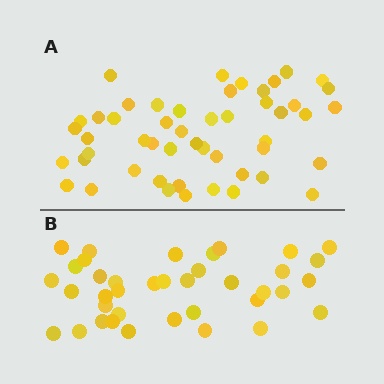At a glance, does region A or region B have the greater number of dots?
Region A (the top region) has more dots.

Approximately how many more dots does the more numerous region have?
Region A has roughly 12 or so more dots than region B.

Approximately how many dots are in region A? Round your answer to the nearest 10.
About 50 dots.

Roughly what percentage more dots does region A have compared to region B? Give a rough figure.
About 30% more.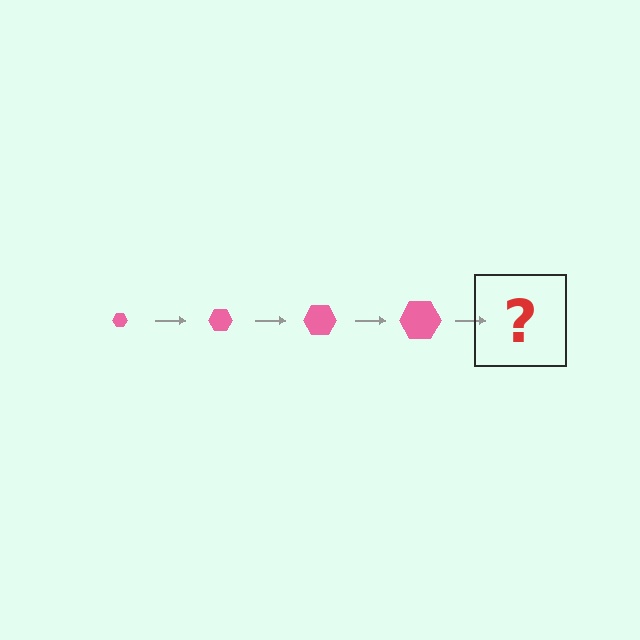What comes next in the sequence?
The next element should be a pink hexagon, larger than the previous one.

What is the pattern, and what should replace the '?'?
The pattern is that the hexagon gets progressively larger each step. The '?' should be a pink hexagon, larger than the previous one.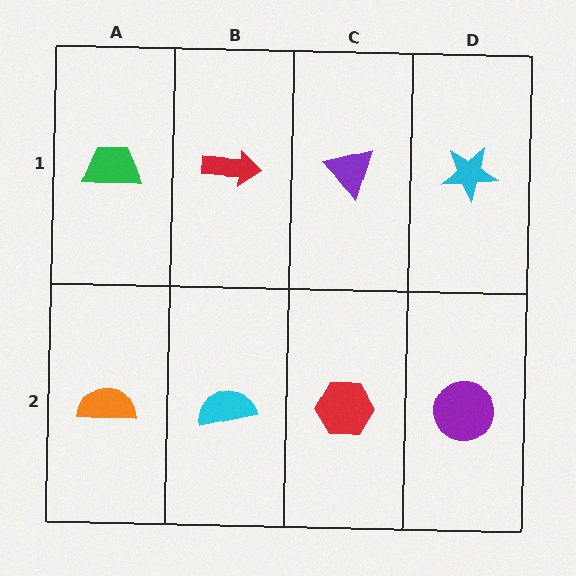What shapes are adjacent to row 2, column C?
A purple triangle (row 1, column C), a cyan semicircle (row 2, column B), a purple circle (row 2, column D).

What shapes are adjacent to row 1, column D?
A purple circle (row 2, column D), a purple triangle (row 1, column C).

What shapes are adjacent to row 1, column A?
An orange semicircle (row 2, column A), a red arrow (row 1, column B).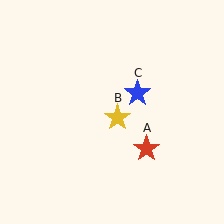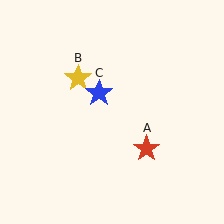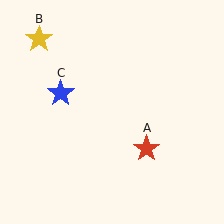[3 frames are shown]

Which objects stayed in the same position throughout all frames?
Red star (object A) remained stationary.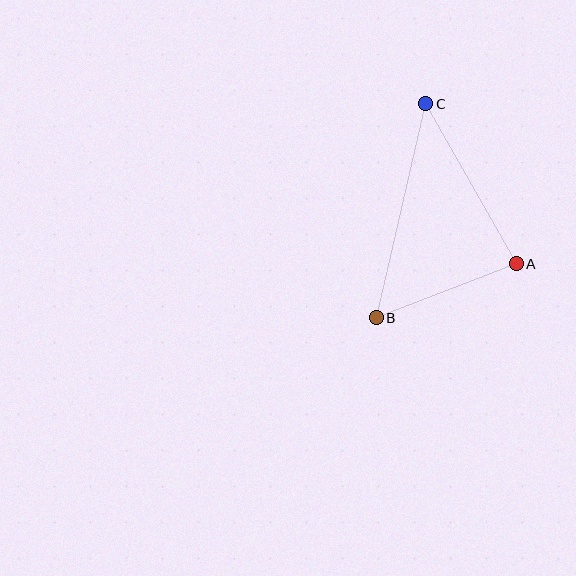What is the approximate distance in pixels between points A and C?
The distance between A and C is approximately 184 pixels.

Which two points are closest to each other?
Points A and B are closest to each other.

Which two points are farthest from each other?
Points B and C are farthest from each other.